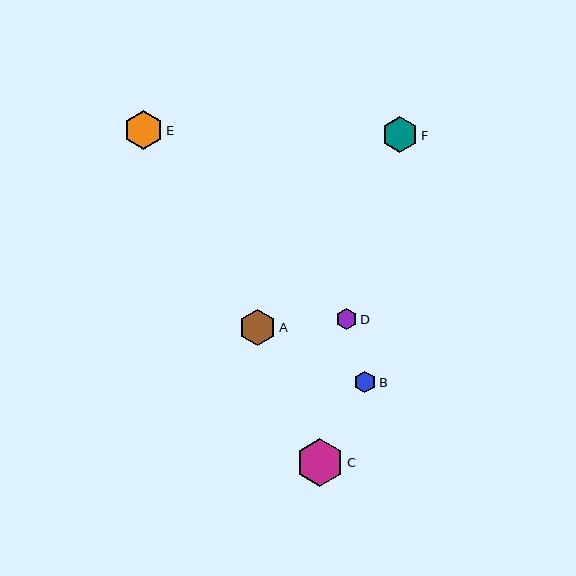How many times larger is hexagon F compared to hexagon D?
Hexagon F is approximately 1.7 times the size of hexagon D.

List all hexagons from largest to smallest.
From largest to smallest: C, E, A, F, D, B.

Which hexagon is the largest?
Hexagon C is the largest with a size of approximately 47 pixels.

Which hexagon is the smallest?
Hexagon B is the smallest with a size of approximately 21 pixels.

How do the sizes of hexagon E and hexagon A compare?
Hexagon E and hexagon A are approximately the same size.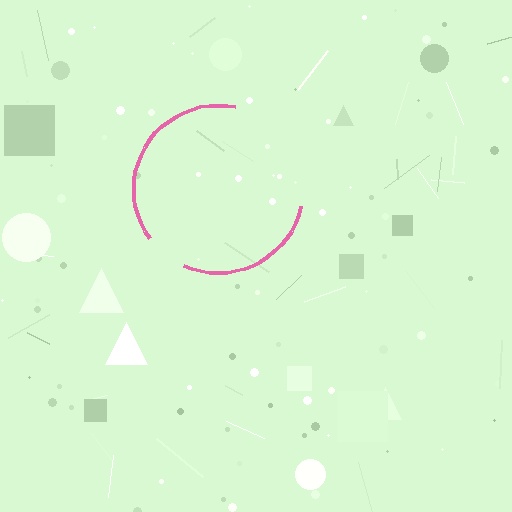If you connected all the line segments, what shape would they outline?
They would outline a circle.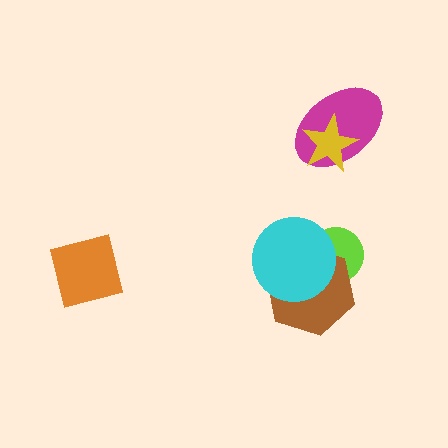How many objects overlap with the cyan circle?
2 objects overlap with the cyan circle.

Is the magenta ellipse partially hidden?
Yes, it is partially covered by another shape.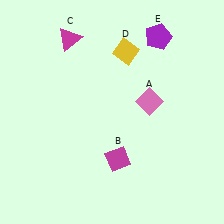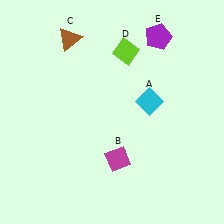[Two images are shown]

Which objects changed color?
A changed from pink to cyan. C changed from magenta to brown. D changed from yellow to lime.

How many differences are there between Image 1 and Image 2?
There are 3 differences between the two images.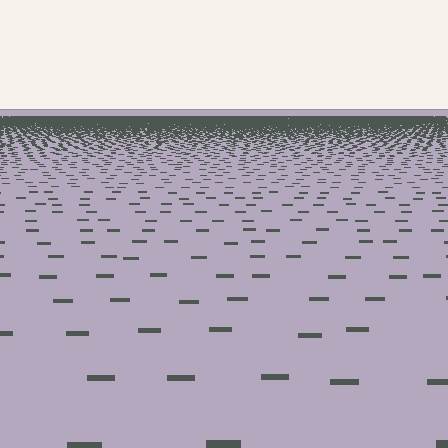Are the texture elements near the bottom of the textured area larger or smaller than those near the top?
Larger. Near the bottom, elements are closer to the viewer and appear at a bigger on-screen size.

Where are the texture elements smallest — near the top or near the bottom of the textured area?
Near the top.